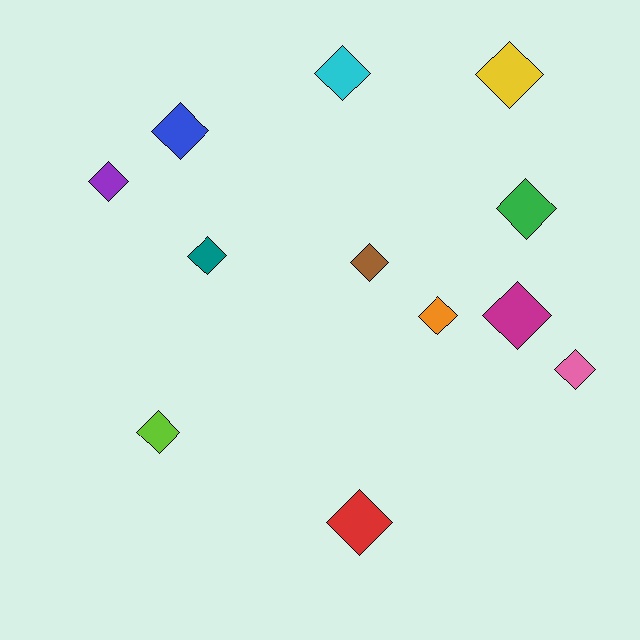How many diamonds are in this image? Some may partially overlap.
There are 12 diamonds.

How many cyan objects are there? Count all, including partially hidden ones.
There is 1 cyan object.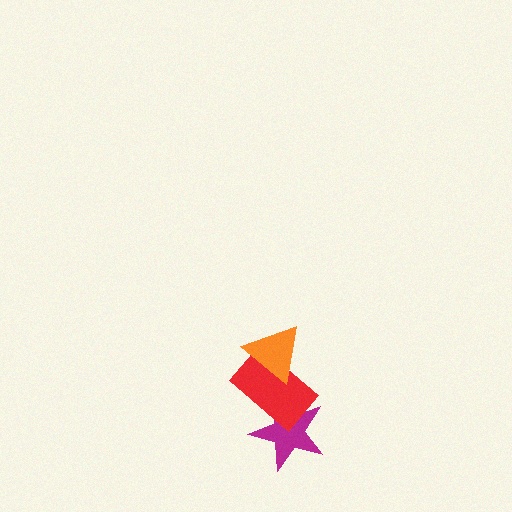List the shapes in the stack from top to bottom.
From top to bottom: the orange triangle, the red rectangle, the magenta star.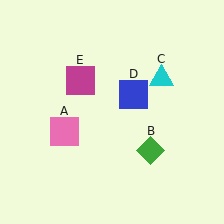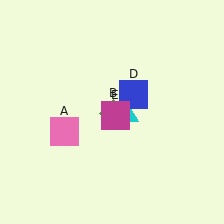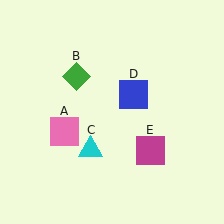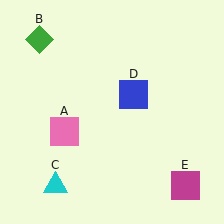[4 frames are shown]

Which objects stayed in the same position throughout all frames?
Pink square (object A) and blue square (object D) remained stationary.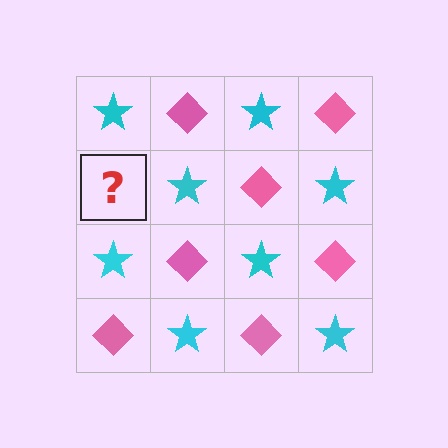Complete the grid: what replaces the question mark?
The question mark should be replaced with a pink diamond.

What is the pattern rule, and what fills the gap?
The rule is that it alternates cyan star and pink diamond in a checkerboard pattern. The gap should be filled with a pink diamond.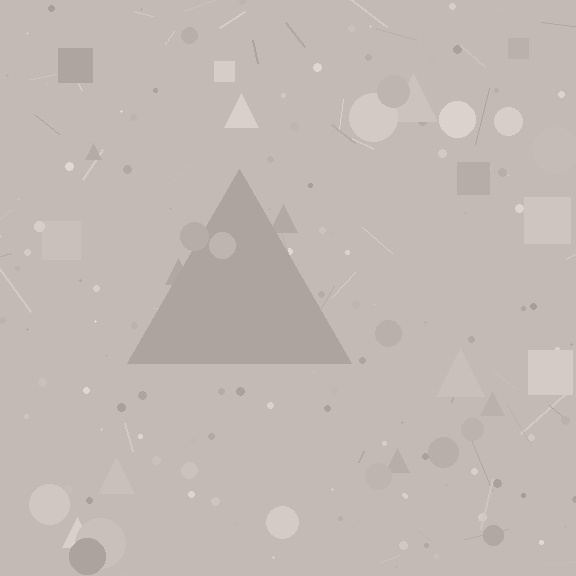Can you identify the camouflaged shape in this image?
The camouflaged shape is a triangle.